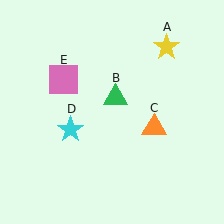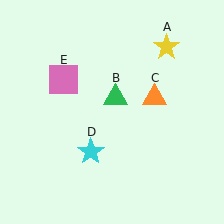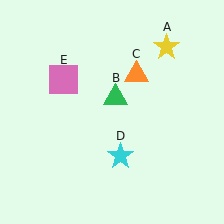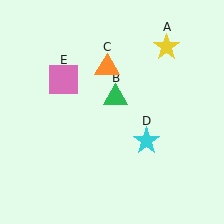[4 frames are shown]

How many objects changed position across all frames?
2 objects changed position: orange triangle (object C), cyan star (object D).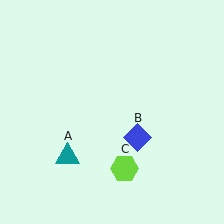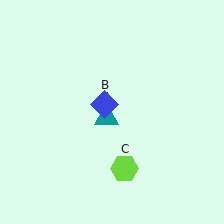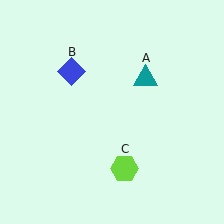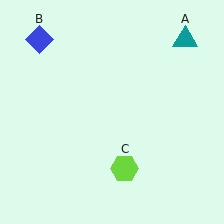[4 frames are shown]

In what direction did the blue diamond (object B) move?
The blue diamond (object B) moved up and to the left.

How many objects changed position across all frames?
2 objects changed position: teal triangle (object A), blue diamond (object B).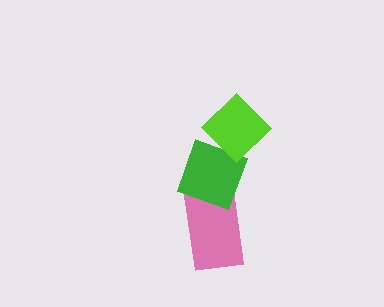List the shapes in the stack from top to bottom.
From top to bottom: the lime diamond, the green diamond, the pink rectangle.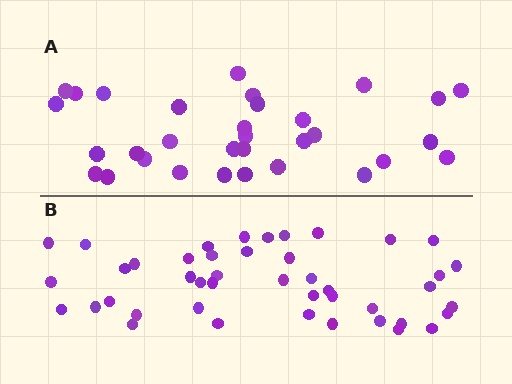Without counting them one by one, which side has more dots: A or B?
Region B (the bottom region) has more dots.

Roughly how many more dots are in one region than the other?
Region B has roughly 12 or so more dots than region A.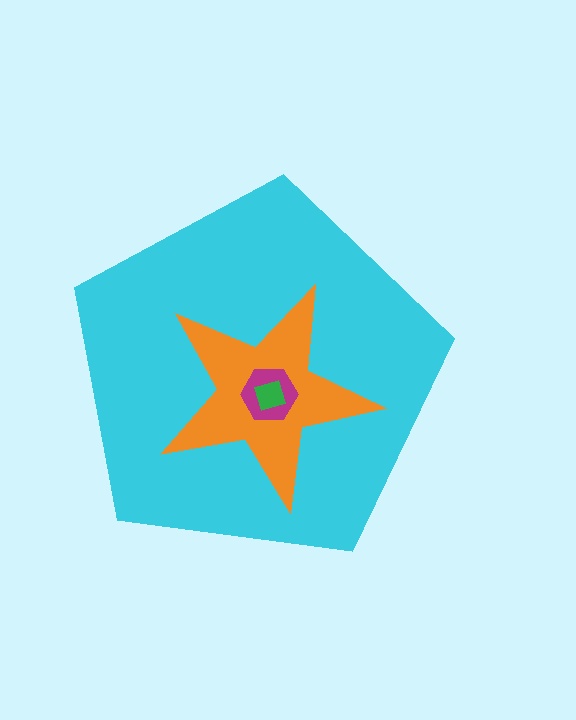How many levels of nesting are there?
4.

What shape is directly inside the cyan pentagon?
The orange star.